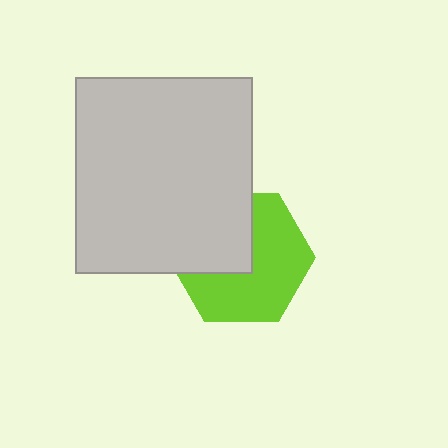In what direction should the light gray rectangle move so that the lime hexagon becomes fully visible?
The light gray rectangle should move toward the upper-left. That is the shortest direction to clear the overlap and leave the lime hexagon fully visible.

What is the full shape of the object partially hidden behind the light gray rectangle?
The partially hidden object is a lime hexagon.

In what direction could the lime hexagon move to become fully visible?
The lime hexagon could move toward the lower-right. That would shift it out from behind the light gray rectangle entirely.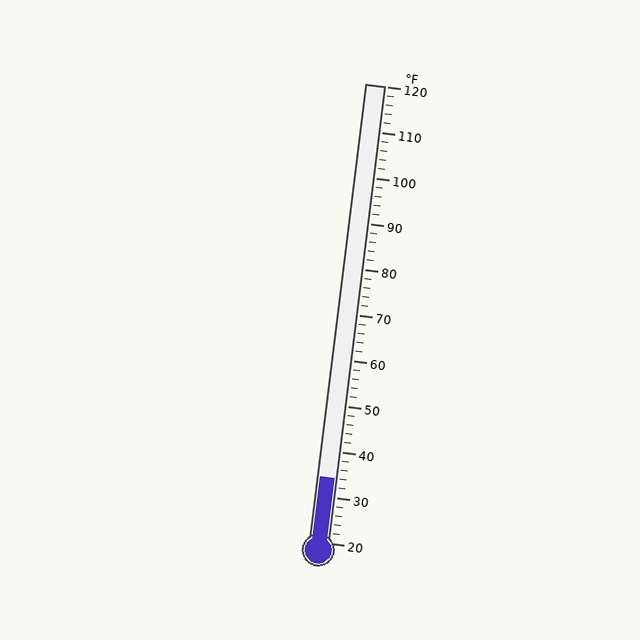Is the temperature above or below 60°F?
The temperature is below 60°F.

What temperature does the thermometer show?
The thermometer shows approximately 34°F.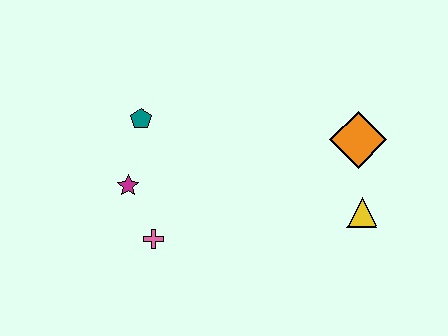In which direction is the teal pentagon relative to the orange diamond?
The teal pentagon is to the left of the orange diamond.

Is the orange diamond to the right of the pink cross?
Yes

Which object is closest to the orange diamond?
The yellow triangle is closest to the orange diamond.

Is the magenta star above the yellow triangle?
Yes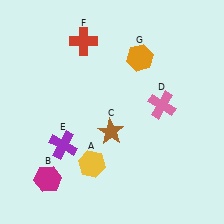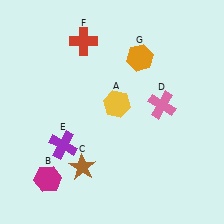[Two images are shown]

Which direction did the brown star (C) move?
The brown star (C) moved down.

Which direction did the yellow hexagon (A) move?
The yellow hexagon (A) moved up.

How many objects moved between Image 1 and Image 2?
2 objects moved between the two images.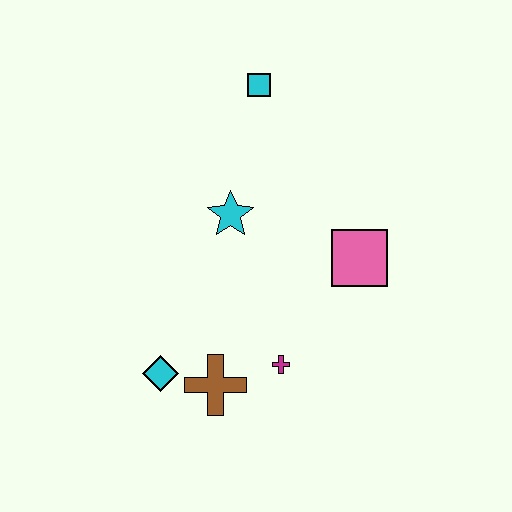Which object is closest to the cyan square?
The cyan star is closest to the cyan square.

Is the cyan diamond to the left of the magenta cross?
Yes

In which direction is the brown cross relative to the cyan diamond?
The brown cross is to the right of the cyan diamond.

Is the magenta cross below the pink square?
Yes